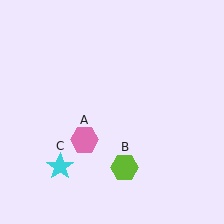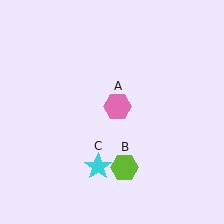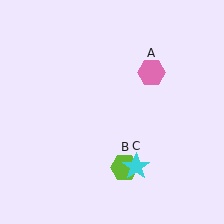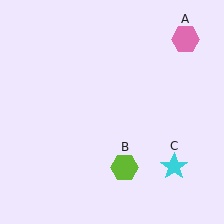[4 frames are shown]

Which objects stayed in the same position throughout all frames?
Lime hexagon (object B) remained stationary.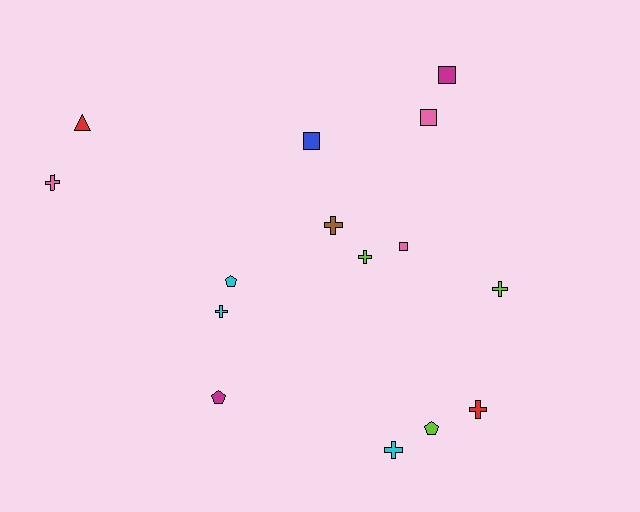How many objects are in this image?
There are 15 objects.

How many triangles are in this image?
There is 1 triangle.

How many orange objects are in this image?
There are no orange objects.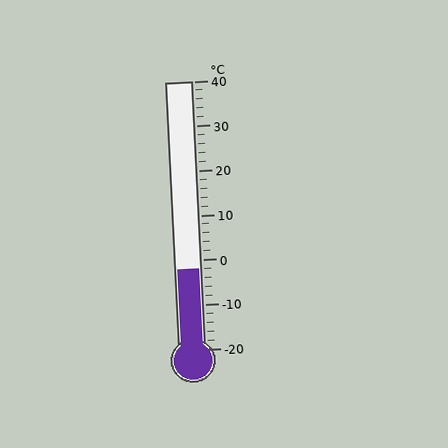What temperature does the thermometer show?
The thermometer shows approximately -2°C.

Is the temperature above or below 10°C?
The temperature is below 10°C.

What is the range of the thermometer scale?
The thermometer scale ranges from -20°C to 40°C.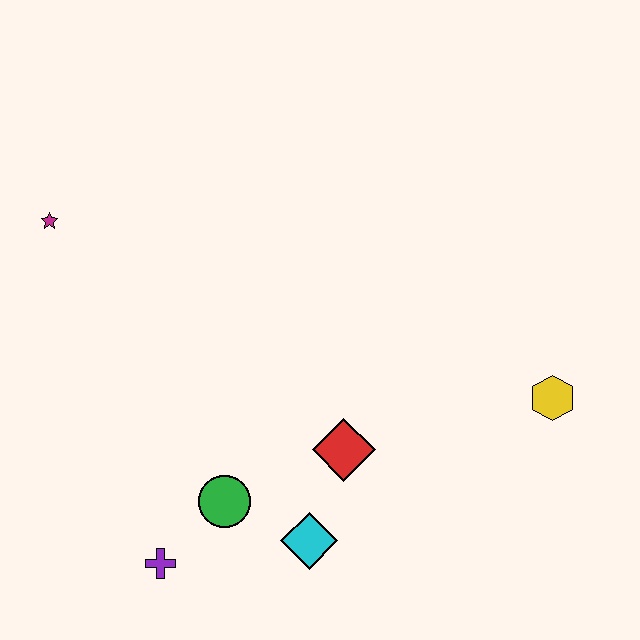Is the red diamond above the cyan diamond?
Yes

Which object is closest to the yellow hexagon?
The red diamond is closest to the yellow hexagon.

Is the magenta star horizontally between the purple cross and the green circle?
No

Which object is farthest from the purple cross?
The yellow hexagon is farthest from the purple cross.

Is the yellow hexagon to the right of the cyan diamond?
Yes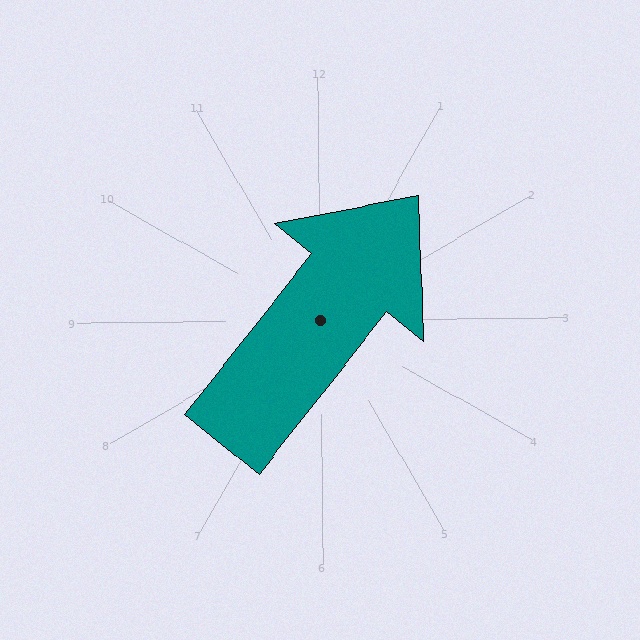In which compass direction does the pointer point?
Northeast.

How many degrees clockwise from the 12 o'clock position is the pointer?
Approximately 39 degrees.